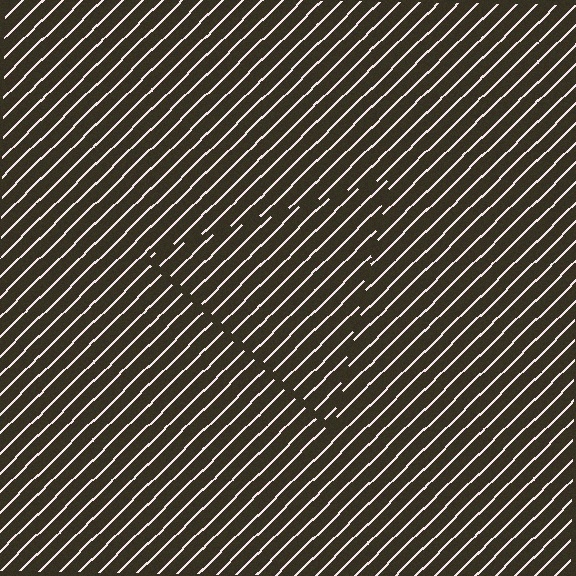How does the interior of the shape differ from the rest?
The interior of the shape contains the same grating, shifted by half a period — the contour is defined by the phase discontinuity where line-ends from the inner and outer gratings abut.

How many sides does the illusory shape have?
3 sides — the line-ends trace a triangle.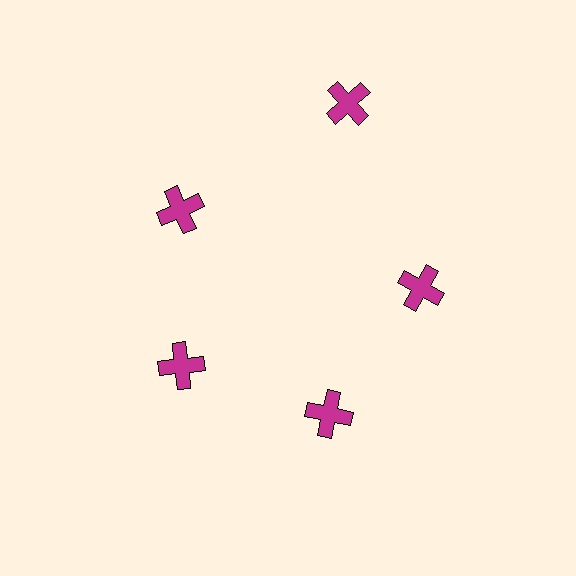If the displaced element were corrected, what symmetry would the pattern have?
It would have 5-fold rotational symmetry — the pattern would map onto itself every 72 degrees.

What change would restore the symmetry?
The symmetry would be restored by moving it inward, back onto the ring so that all 5 crosses sit at equal angles and equal distance from the center.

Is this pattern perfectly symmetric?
No. The 5 magenta crosses are arranged in a ring, but one element near the 1 o'clock position is pushed outward from the center, breaking the 5-fold rotational symmetry.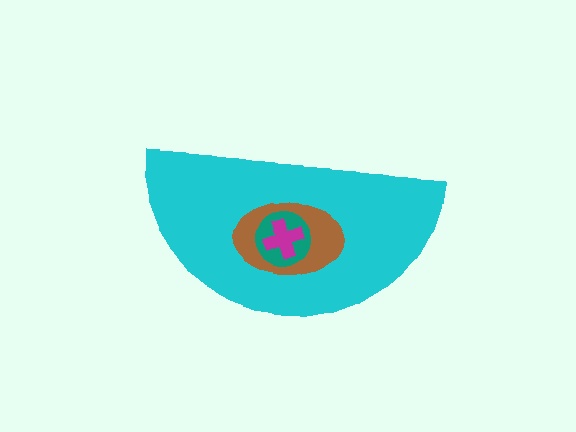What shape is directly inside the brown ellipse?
The teal circle.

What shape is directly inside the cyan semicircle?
The brown ellipse.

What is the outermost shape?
The cyan semicircle.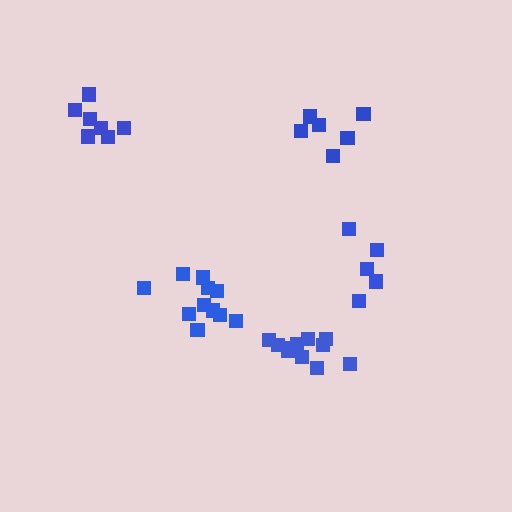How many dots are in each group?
Group 1: 11 dots, Group 2: 11 dots, Group 3: 6 dots, Group 4: 6 dots, Group 5: 7 dots (41 total).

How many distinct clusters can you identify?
There are 5 distinct clusters.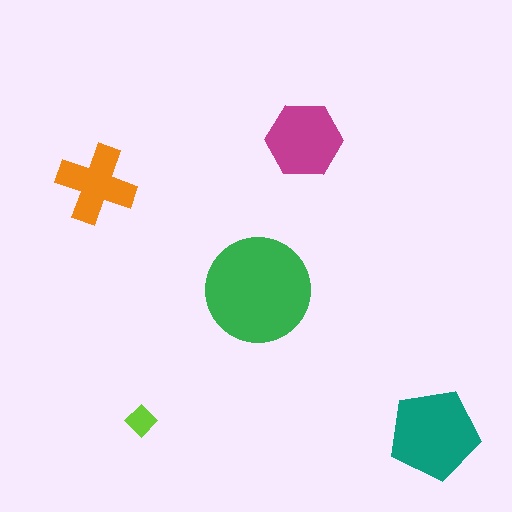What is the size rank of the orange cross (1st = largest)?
4th.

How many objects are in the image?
There are 5 objects in the image.